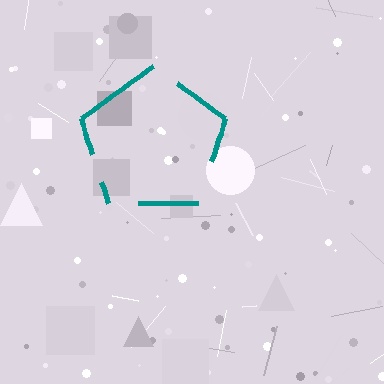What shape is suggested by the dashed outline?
The dashed outline suggests a pentagon.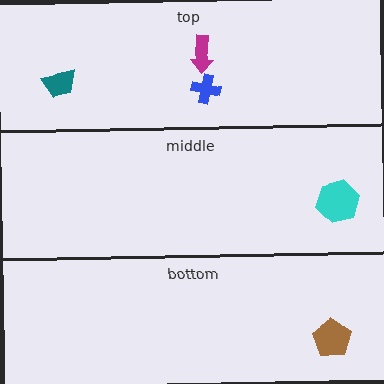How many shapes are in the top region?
3.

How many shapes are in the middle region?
1.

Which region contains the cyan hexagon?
The middle region.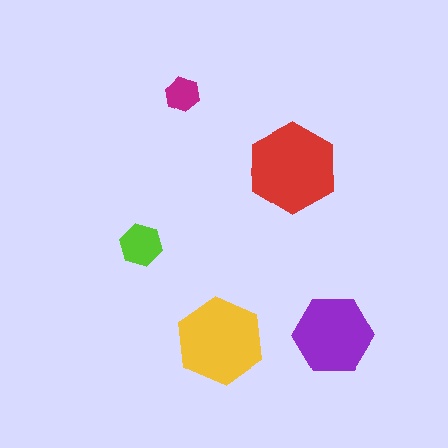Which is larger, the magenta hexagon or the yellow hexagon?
The yellow one.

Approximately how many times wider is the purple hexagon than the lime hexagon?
About 2 times wider.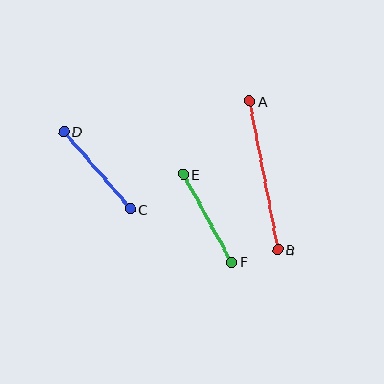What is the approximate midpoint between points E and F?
The midpoint is at approximately (207, 218) pixels.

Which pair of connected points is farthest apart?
Points A and B are farthest apart.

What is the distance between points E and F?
The distance is approximately 100 pixels.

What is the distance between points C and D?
The distance is approximately 102 pixels.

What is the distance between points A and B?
The distance is approximately 151 pixels.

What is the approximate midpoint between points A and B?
The midpoint is at approximately (264, 176) pixels.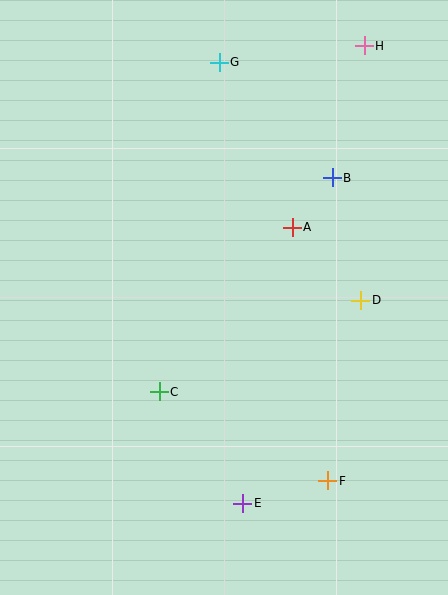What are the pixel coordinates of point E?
Point E is at (243, 503).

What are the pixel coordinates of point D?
Point D is at (361, 300).